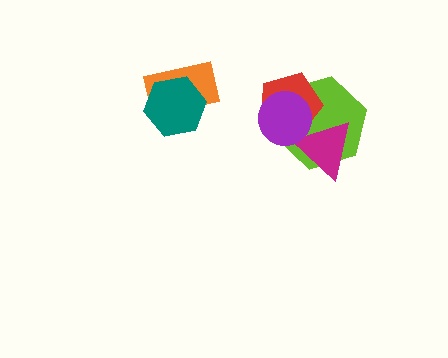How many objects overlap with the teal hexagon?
1 object overlaps with the teal hexagon.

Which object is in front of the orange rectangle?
The teal hexagon is in front of the orange rectangle.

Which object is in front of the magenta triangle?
The purple circle is in front of the magenta triangle.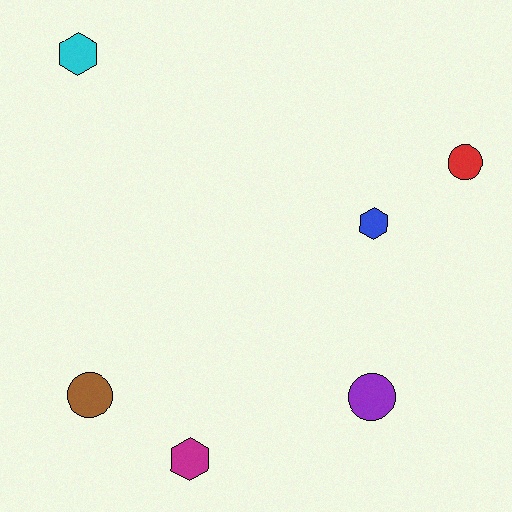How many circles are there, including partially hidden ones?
There are 3 circles.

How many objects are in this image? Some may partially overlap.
There are 6 objects.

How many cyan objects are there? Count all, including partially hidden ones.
There is 1 cyan object.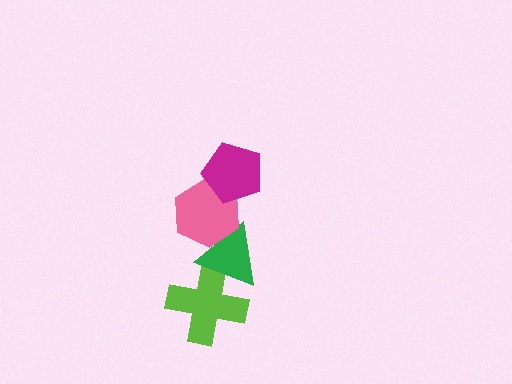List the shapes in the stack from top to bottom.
From top to bottom: the magenta pentagon, the pink hexagon, the green triangle, the lime cross.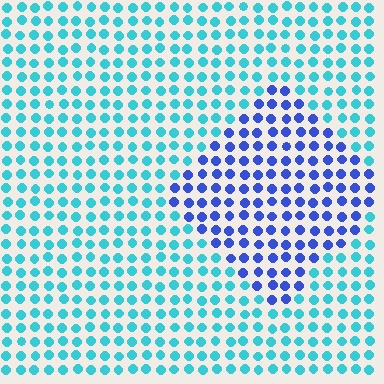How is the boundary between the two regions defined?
The boundary is defined purely by a slight shift in hue (about 47 degrees). Spacing, size, and orientation are identical on both sides.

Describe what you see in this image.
The image is filled with small cyan elements in a uniform arrangement. A diamond-shaped region is visible where the elements are tinted to a slightly different hue, forming a subtle color boundary.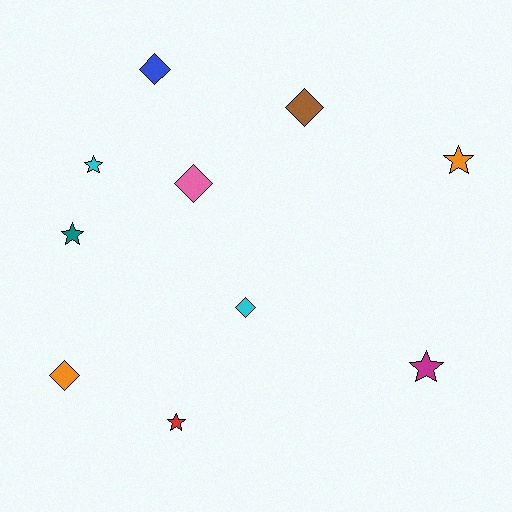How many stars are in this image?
There are 5 stars.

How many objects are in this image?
There are 10 objects.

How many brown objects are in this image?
There is 1 brown object.